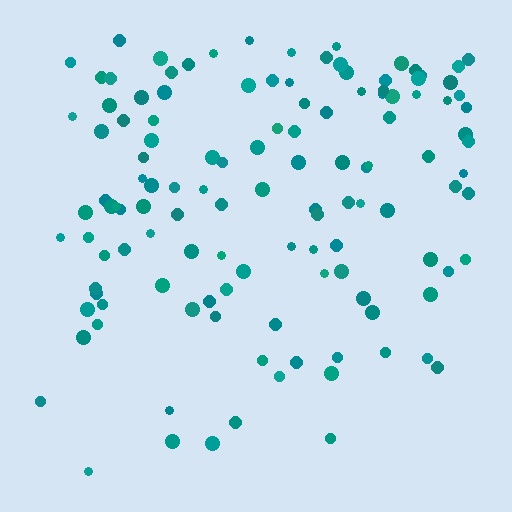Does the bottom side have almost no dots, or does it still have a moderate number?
Still a moderate number, just noticeably fewer than the top.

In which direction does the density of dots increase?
From bottom to top, with the top side densest.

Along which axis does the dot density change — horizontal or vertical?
Vertical.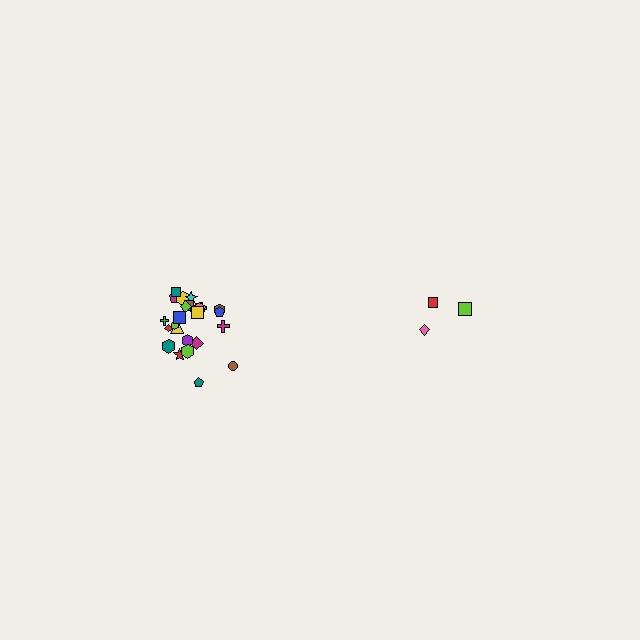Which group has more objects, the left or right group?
The left group.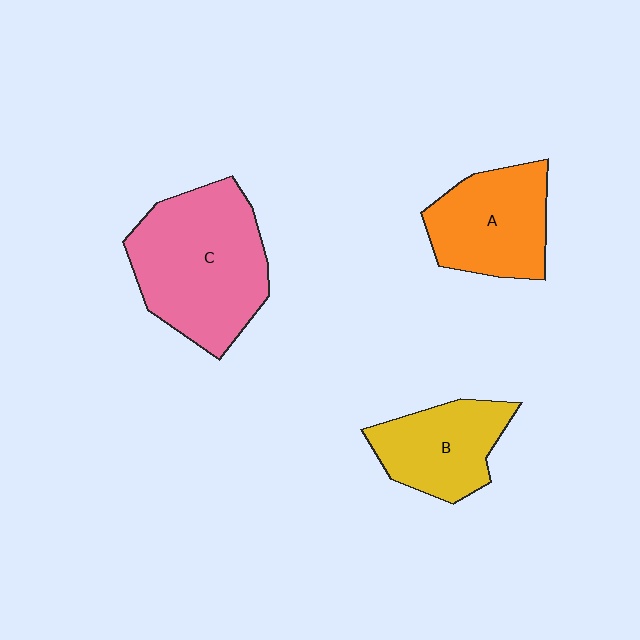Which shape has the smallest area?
Shape B (yellow).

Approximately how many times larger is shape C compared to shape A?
Approximately 1.5 times.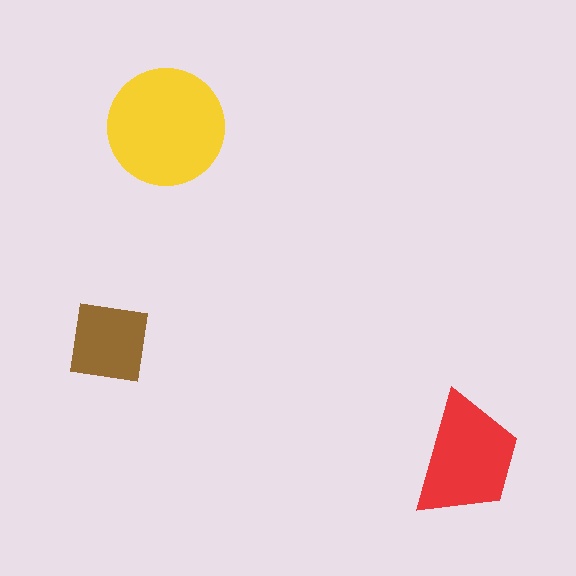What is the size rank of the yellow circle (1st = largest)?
1st.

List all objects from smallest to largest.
The brown square, the red trapezoid, the yellow circle.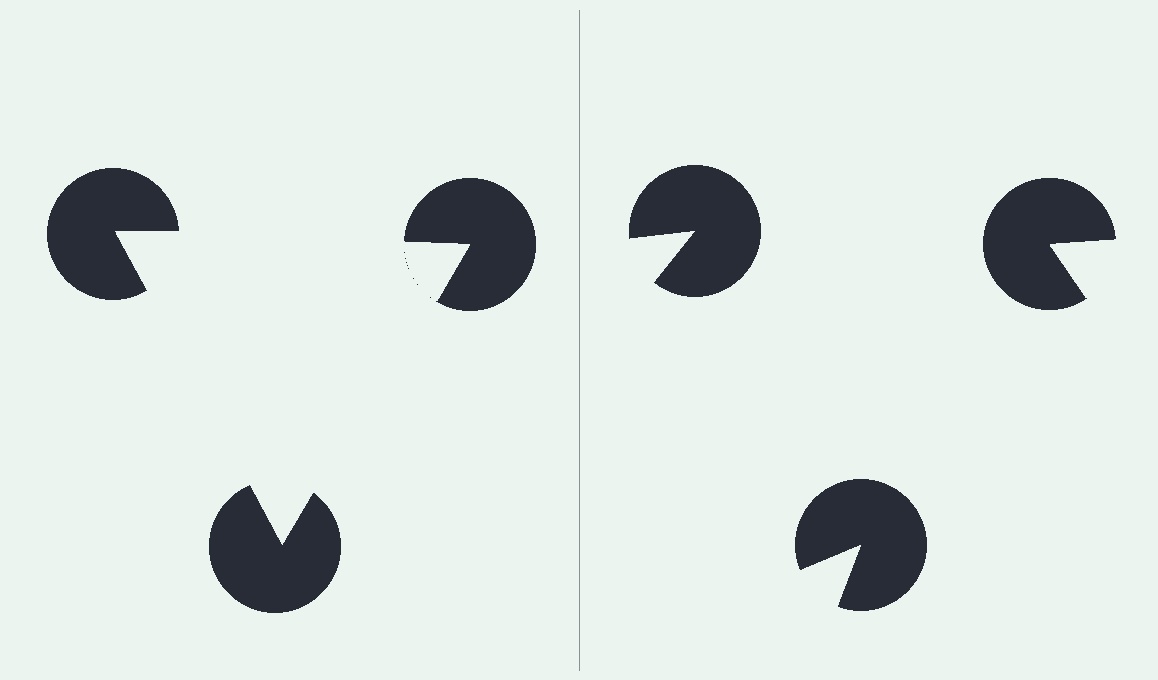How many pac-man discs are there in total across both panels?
6 — 3 on each side.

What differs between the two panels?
The pac-man discs are positioned identically on both sides; only the wedge orientations differ. On the left they align to a triangle; on the right they are misaligned.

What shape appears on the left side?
An illusory triangle.